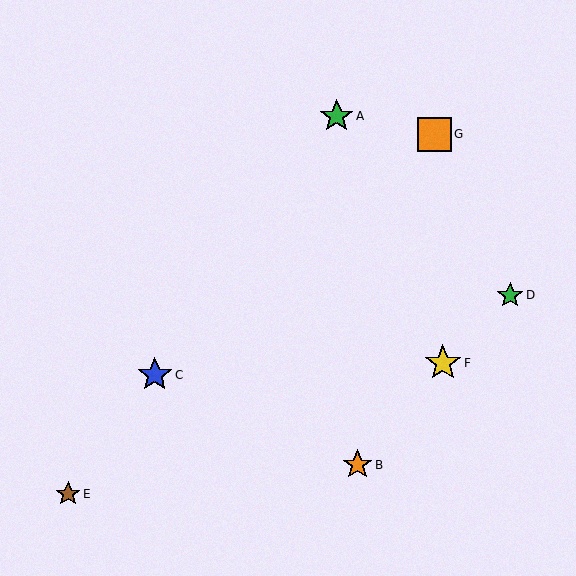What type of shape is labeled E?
Shape E is a brown star.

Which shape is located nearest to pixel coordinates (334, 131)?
The green star (labeled A) at (337, 116) is nearest to that location.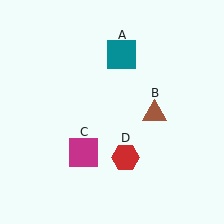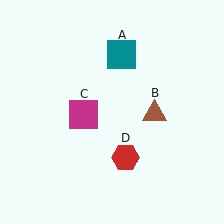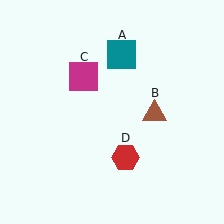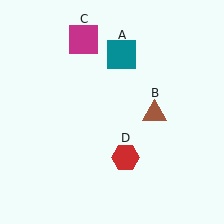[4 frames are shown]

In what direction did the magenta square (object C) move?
The magenta square (object C) moved up.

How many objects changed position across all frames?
1 object changed position: magenta square (object C).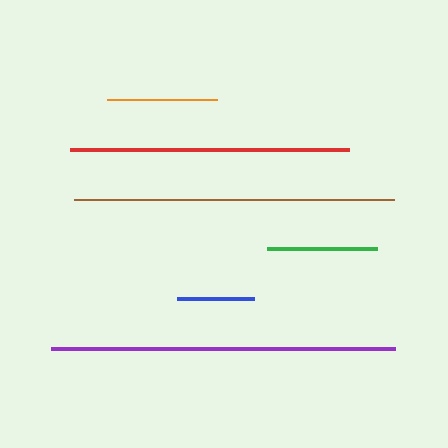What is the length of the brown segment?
The brown segment is approximately 320 pixels long.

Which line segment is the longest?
The purple line is the longest at approximately 344 pixels.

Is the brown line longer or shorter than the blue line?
The brown line is longer than the blue line.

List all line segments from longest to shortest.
From longest to shortest: purple, brown, red, green, orange, blue.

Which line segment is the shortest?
The blue line is the shortest at approximately 77 pixels.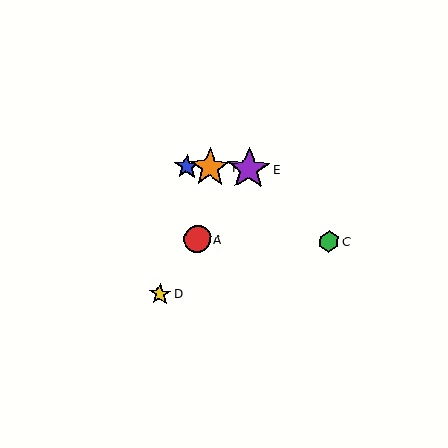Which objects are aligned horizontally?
Objects B, E, F are aligned horizontally.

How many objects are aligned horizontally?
3 objects (B, E, F) are aligned horizontally.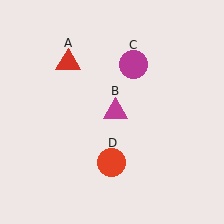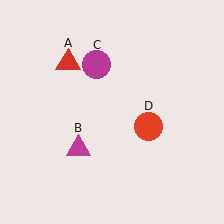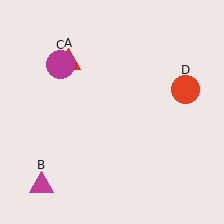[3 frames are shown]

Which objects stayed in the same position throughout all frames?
Red triangle (object A) remained stationary.